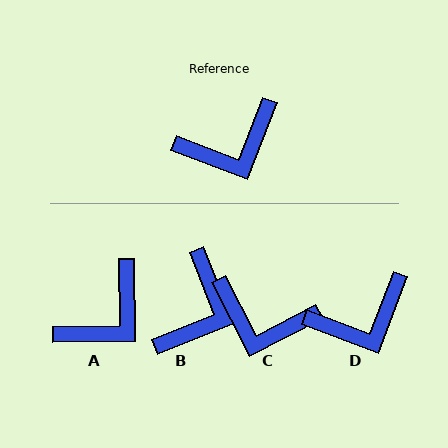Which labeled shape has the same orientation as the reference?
D.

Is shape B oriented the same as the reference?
No, it is off by about 43 degrees.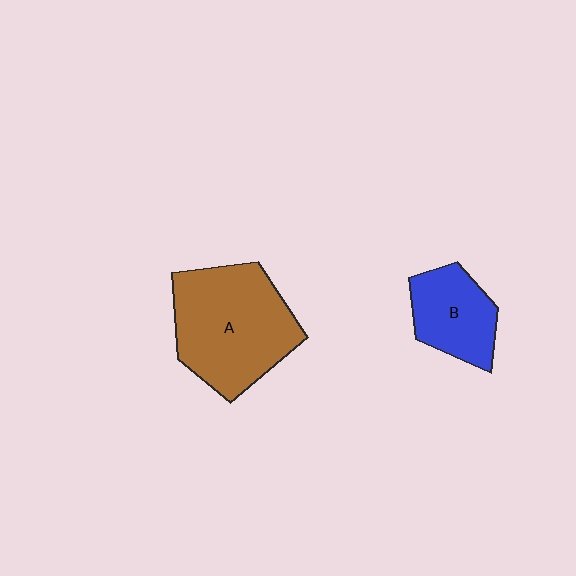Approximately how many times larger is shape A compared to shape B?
Approximately 1.9 times.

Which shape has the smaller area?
Shape B (blue).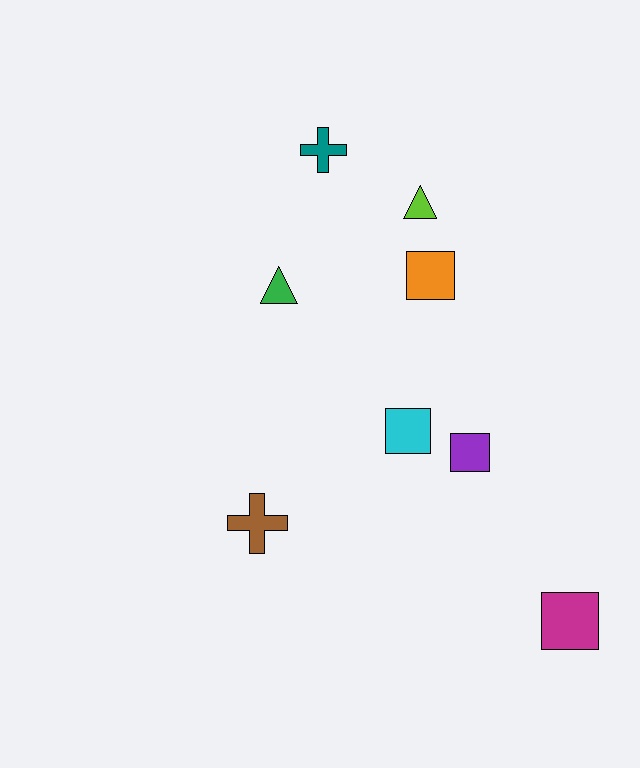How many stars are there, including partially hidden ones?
There are no stars.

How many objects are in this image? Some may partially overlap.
There are 8 objects.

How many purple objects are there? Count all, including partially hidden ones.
There is 1 purple object.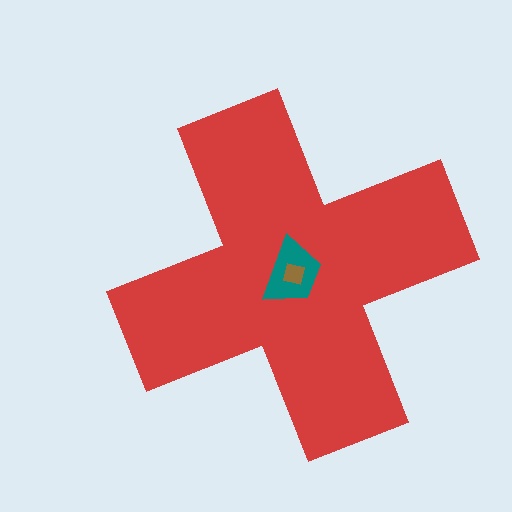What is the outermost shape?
The red cross.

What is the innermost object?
The brown square.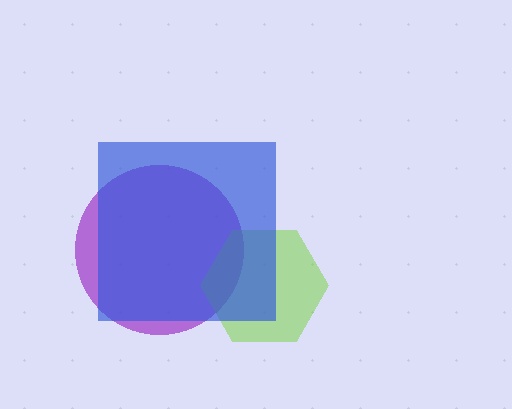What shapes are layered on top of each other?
The layered shapes are: a purple circle, a lime hexagon, a blue square.